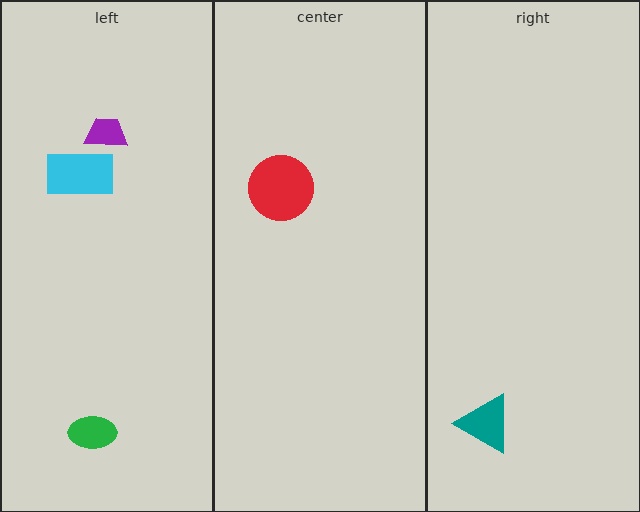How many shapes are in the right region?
1.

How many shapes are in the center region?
1.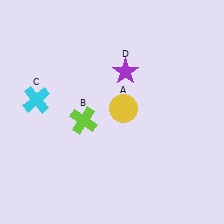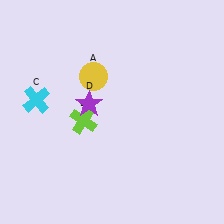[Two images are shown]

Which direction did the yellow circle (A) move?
The yellow circle (A) moved up.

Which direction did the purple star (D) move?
The purple star (D) moved left.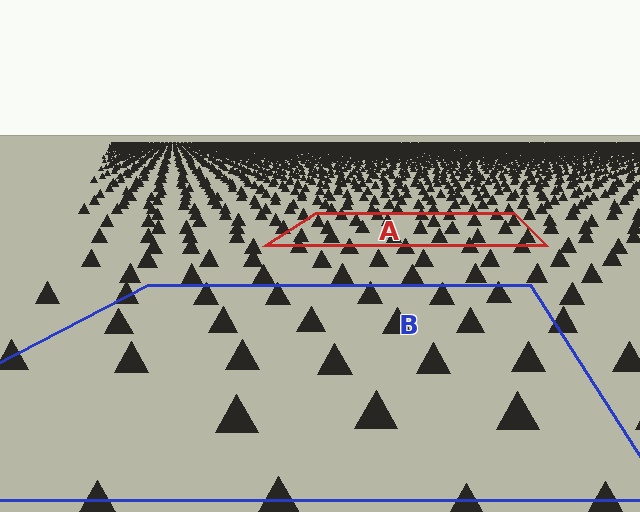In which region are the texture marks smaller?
The texture marks are smaller in region A, because it is farther away.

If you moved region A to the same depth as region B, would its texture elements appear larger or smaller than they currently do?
They would appear larger. At a closer depth, the same texture elements are projected at a bigger on-screen size.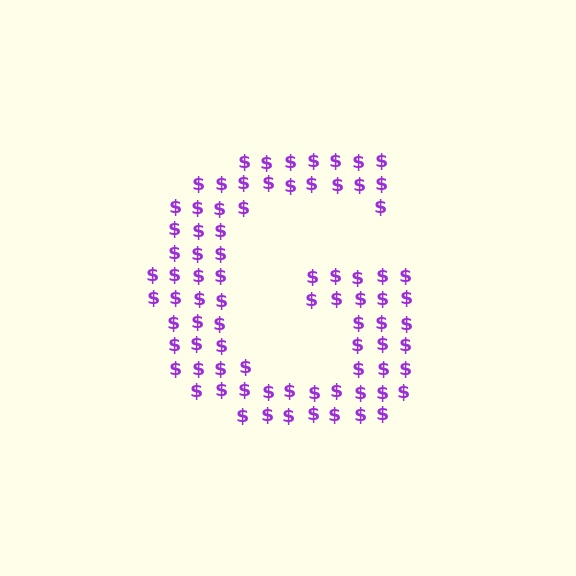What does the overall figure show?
The overall figure shows the letter G.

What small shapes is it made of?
It is made of small dollar signs.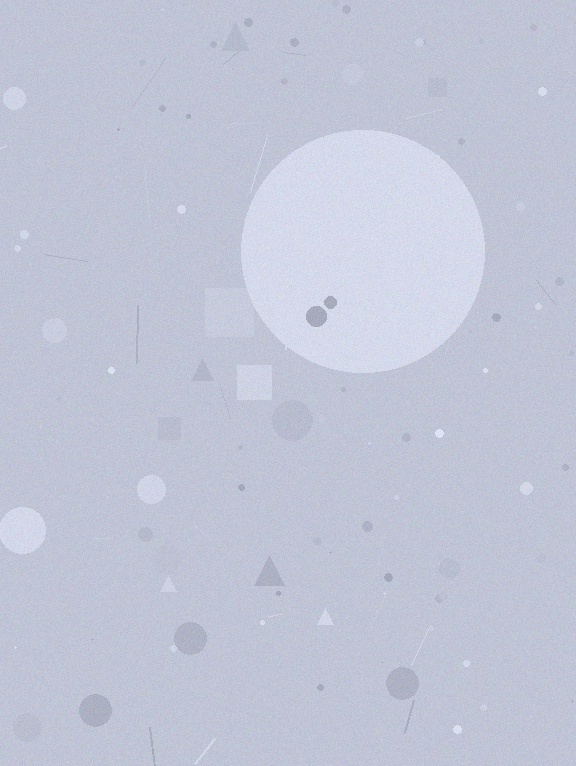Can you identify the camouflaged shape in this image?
The camouflaged shape is a circle.